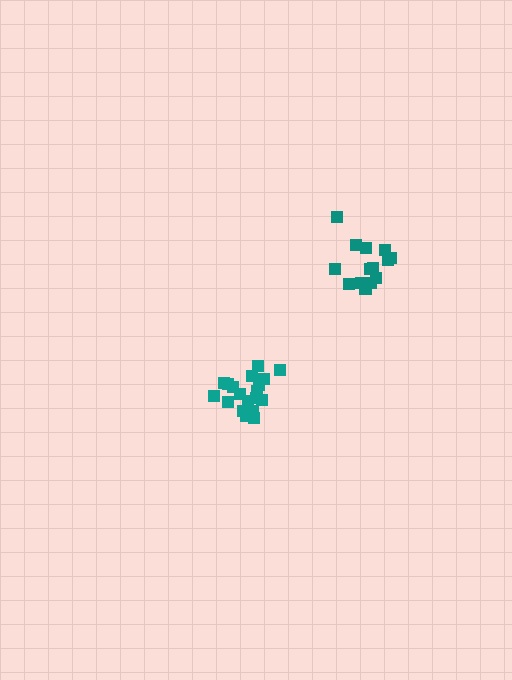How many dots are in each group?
Group 1: 14 dots, Group 2: 19 dots (33 total).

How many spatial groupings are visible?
There are 2 spatial groupings.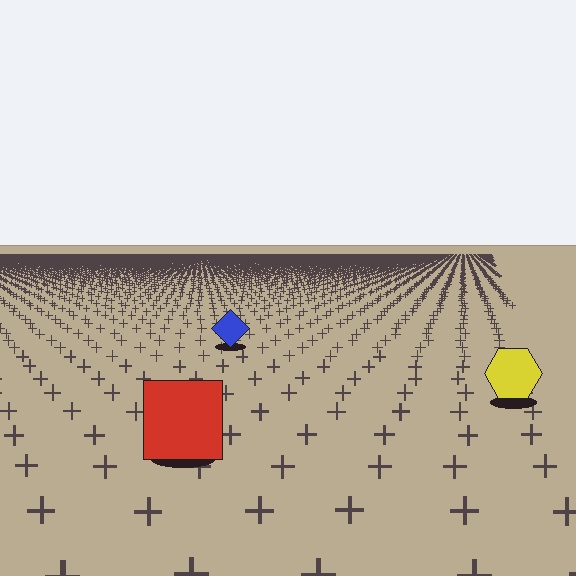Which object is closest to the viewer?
The red square is closest. The texture marks near it are larger and more spread out.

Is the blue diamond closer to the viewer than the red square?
No. The red square is closer — you can tell from the texture gradient: the ground texture is coarser near it.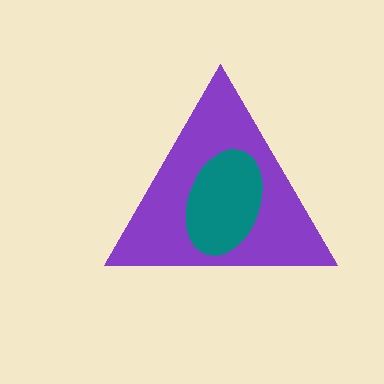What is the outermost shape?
The purple triangle.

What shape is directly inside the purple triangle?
The teal ellipse.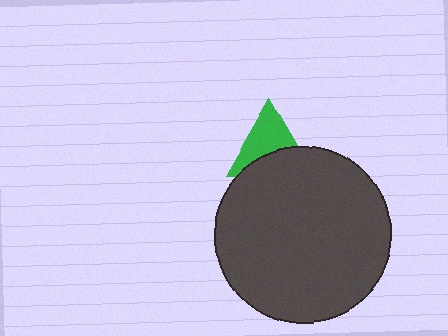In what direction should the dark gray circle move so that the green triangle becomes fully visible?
The dark gray circle should move down. That is the shortest direction to clear the overlap and leave the green triangle fully visible.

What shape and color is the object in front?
The object in front is a dark gray circle.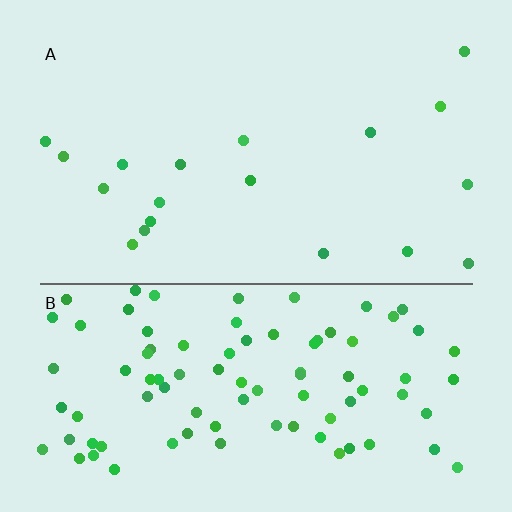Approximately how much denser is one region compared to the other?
Approximately 5.0× — region B over region A.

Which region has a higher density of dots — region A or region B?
B (the bottom).